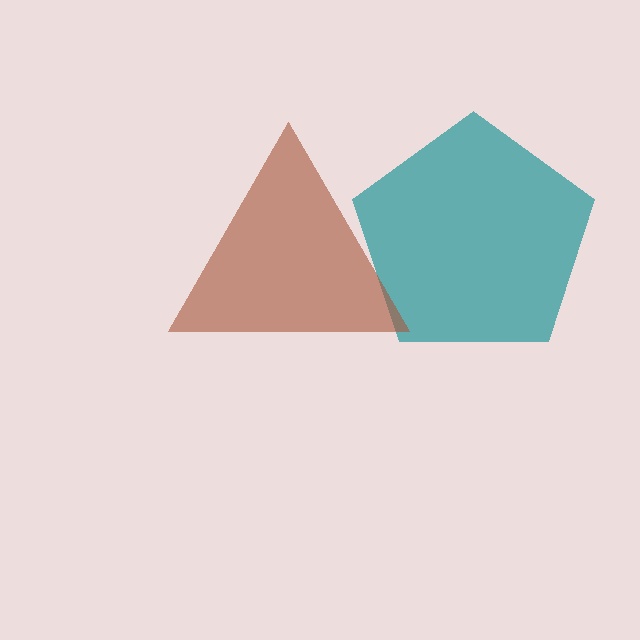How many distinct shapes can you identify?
There are 2 distinct shapes: a teal pentagon, a brown triangle.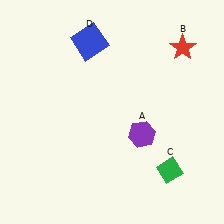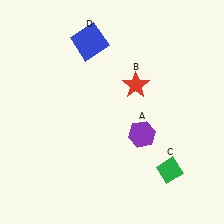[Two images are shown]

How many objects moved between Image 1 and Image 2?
1 object moved between the two images.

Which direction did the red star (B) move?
The red star (B) moved left.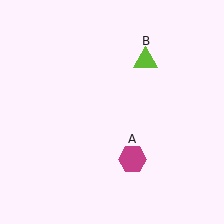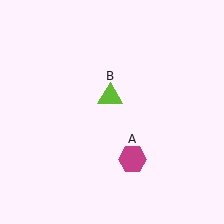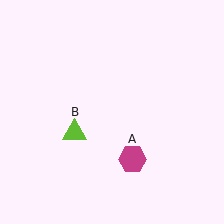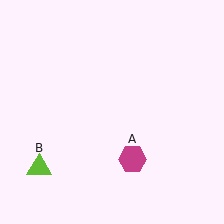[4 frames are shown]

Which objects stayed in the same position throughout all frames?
Magenta hexagon (object A) remained stationary.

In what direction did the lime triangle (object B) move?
The lime triangle (object B) moved down and to the left.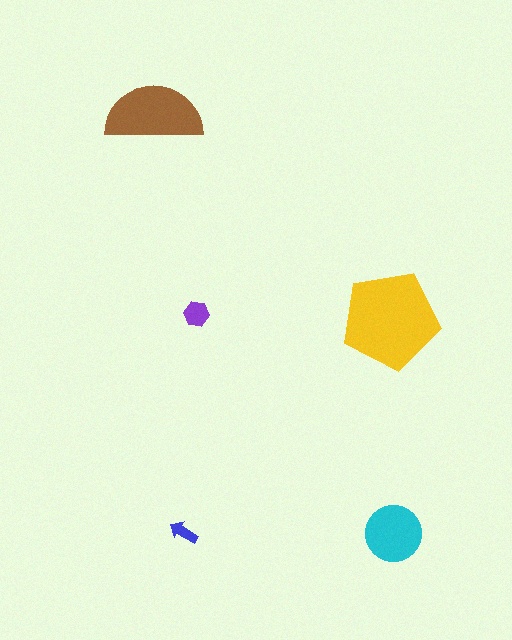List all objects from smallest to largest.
The blue arrow, the purple hexagon, the cyan circle, the brown semicircle, the yellow pentagon.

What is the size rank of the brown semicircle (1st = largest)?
2nd.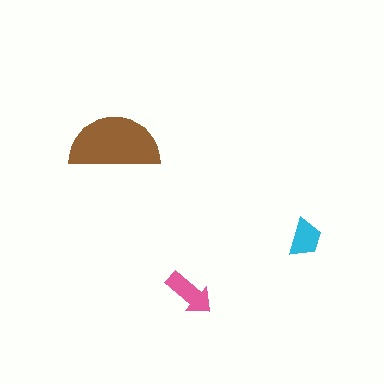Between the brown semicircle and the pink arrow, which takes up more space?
The brown semicircle.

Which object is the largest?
The brown semicircle.